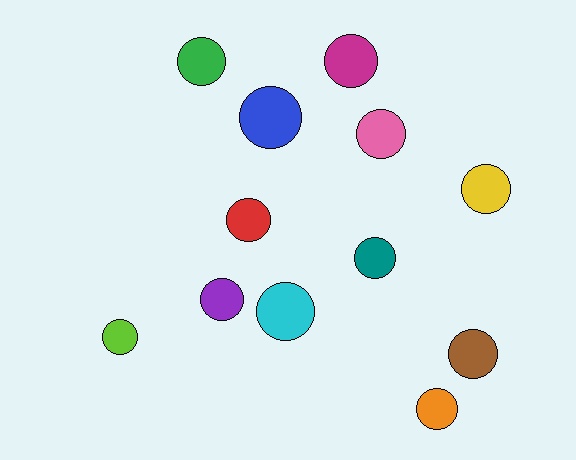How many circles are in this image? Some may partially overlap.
There are 12 circles.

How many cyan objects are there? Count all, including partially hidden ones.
There is 1 cyan object.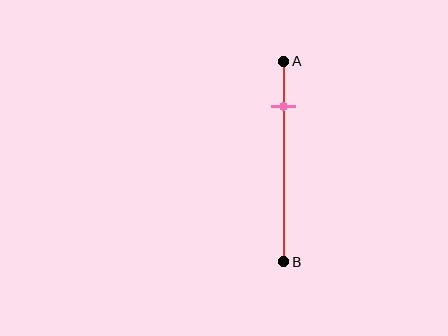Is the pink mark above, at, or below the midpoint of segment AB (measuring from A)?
The pink mark is above the midpoint of segment AB.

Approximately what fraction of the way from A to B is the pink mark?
The pink mark is approximately 25% of the way from A to B.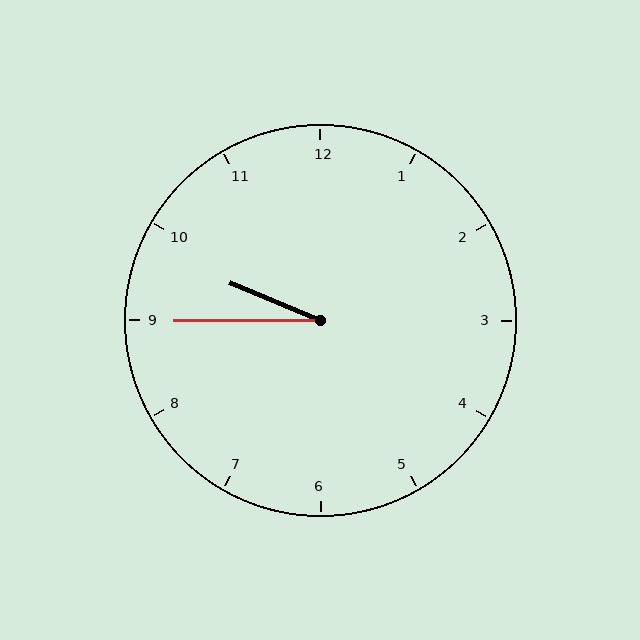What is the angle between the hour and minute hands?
Approximately 22 degrees.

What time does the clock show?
9:45.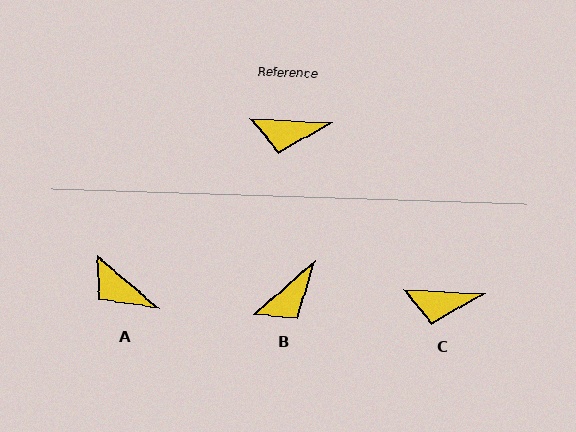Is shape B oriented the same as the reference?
No, it is off by about 45 degrees.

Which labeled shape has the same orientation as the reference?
C.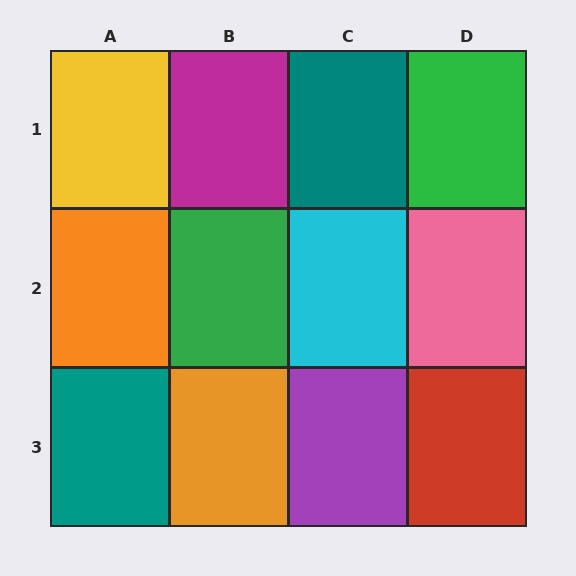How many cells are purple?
1 cell is purple.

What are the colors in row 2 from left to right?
Orange, green, cyan, pink.